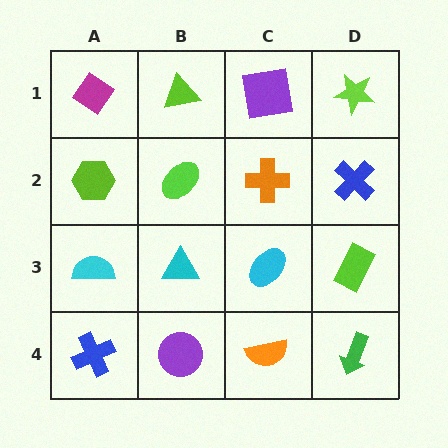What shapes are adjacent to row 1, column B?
A lime ellipse (row 2, column B), a magenta diamond (row 1, column A), a purple square (row 1, column C).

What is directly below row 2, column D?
A lime rectangle.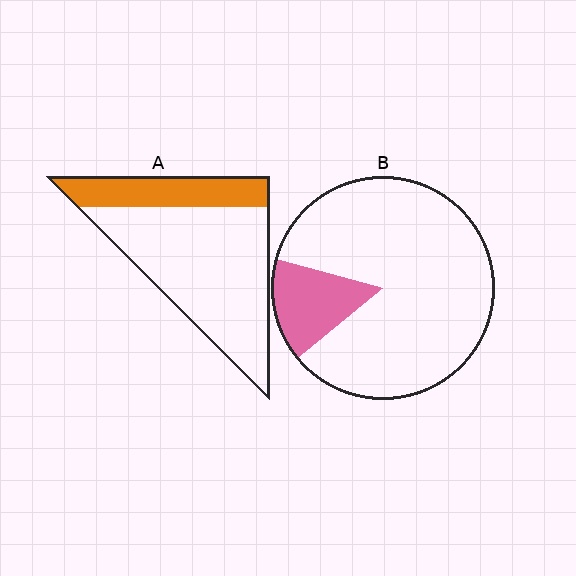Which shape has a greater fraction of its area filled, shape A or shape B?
Shape A.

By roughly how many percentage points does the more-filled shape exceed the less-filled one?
By roughly 10 percentage points (A over B).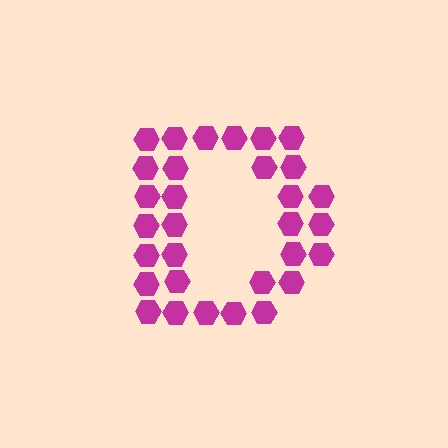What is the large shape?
The large shape is the letter D.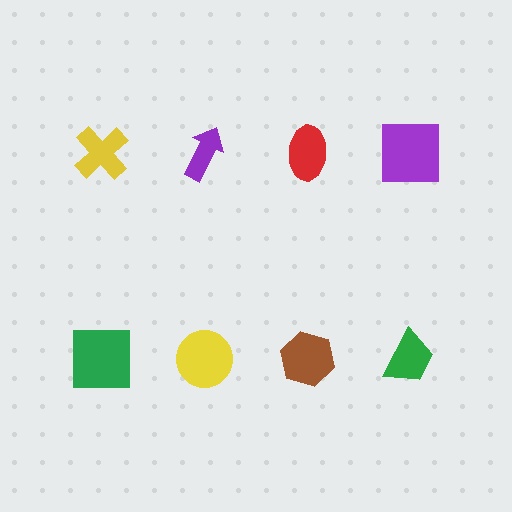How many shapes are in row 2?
4 shapes.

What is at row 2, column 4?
A green trapezoid.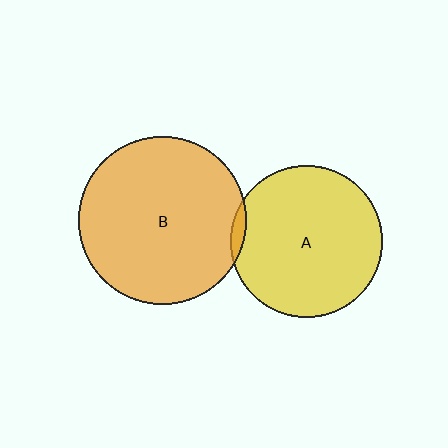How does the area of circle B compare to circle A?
Approximately 1.2 times.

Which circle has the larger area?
Circle B (orange).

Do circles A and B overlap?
Yes.